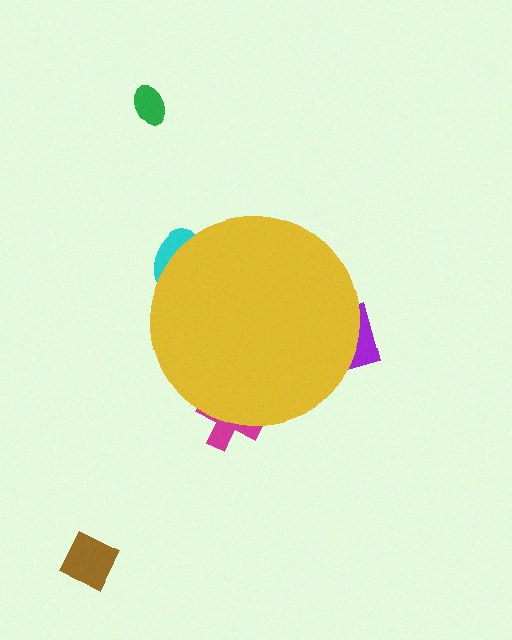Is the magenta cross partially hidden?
Yes, the magenta cross is partially hidden behind the yellow circle.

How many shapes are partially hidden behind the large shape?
3 shapes are partially hidden.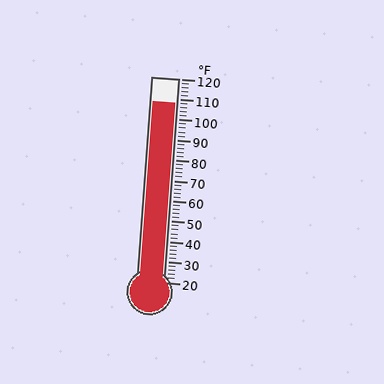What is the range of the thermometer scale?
The thermometer scale ranges from 20°F to 120°F.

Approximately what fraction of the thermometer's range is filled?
The thermometer is filled to approximately 90% of its range.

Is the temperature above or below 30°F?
The temperature is above 30°F.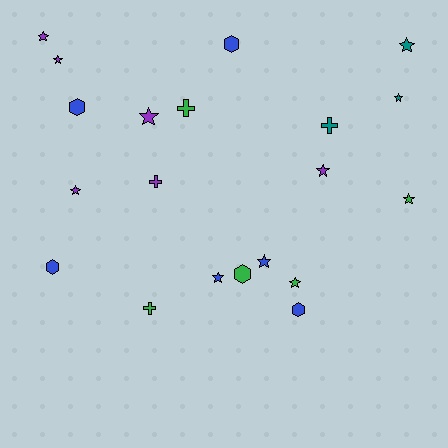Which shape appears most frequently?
Star, with 11 objects.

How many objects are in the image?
There are 20 objects.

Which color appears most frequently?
Purple, with 6 objects.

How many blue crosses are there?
There are no blue crosses.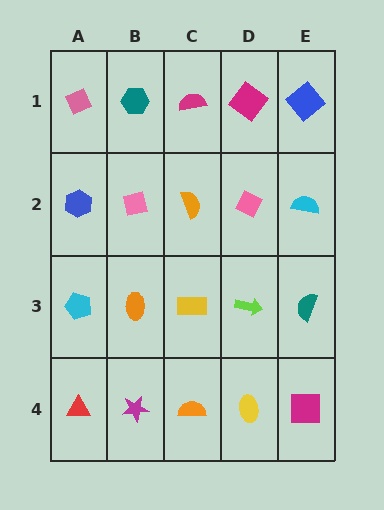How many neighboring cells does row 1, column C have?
3.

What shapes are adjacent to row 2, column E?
A blue diamond (row 1, column E), a teal semicircle (row 3, column E), a pink diamond (row 2, column D).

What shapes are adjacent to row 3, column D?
A pink diamond (row 2, column D), a yellow ellipse (row 4, column D), a yellow rectangle (row 3, column C), a teal semicircle (row 3, column E).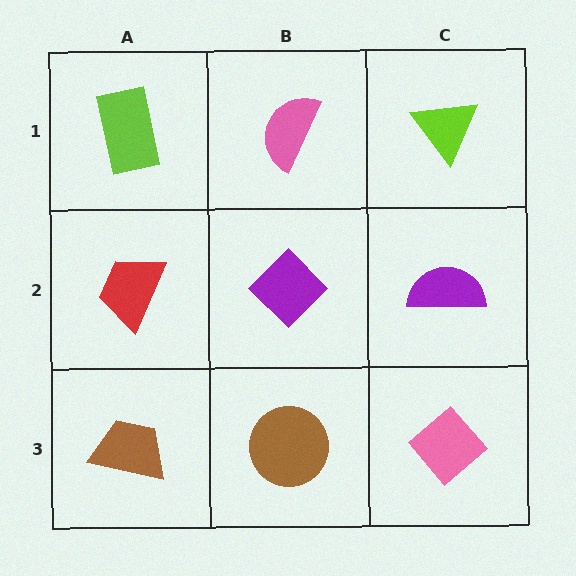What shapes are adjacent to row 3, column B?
A purple diamond (row 2, column B), a brown trapezoid (row 3, column A), a pink diamond (row 3, column C).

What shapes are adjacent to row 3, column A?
A red trapezoid (row 2, column A), a brown circle (row 3, column B).